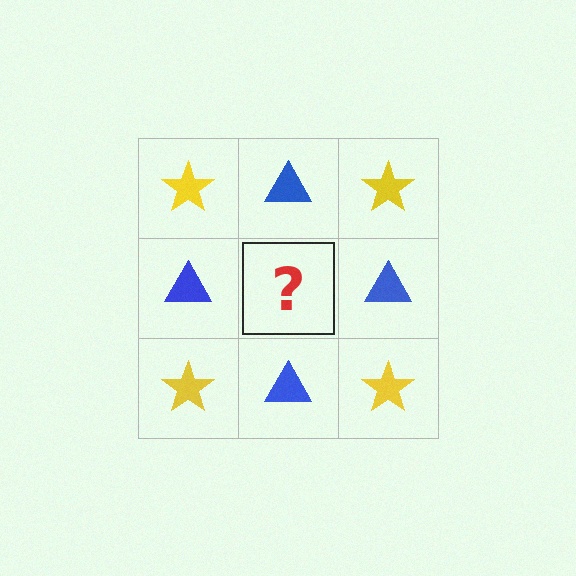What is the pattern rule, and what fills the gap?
The rule is that it alternates yellow star and blue triangle in a checkerboard pattern. The gap should be filled with a yellow star.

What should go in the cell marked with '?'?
The missing cell should contain a yellow star.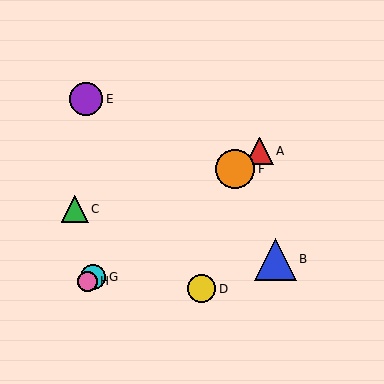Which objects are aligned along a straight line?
Objects A, F, G, H are aligned along a straight line.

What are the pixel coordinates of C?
Object C is at (75, 209).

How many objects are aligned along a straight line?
4 objects (A, F, G, H) are aligned along a straight line.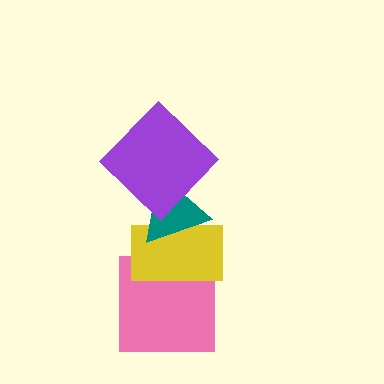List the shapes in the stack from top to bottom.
From top to bottom: the purple diamond, the teal triangle, the yellow rectangle, the pink square.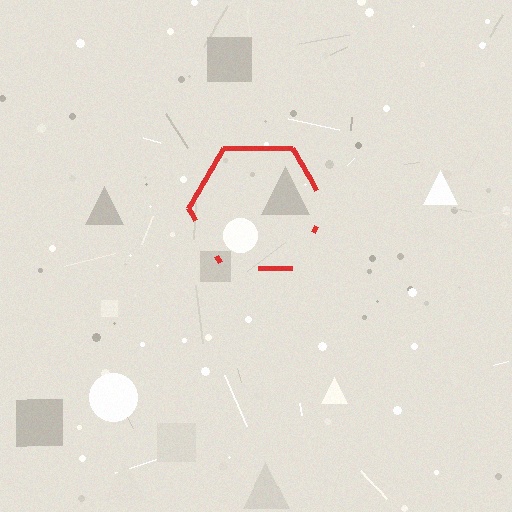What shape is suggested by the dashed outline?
The dashed outline suggests a hexagon.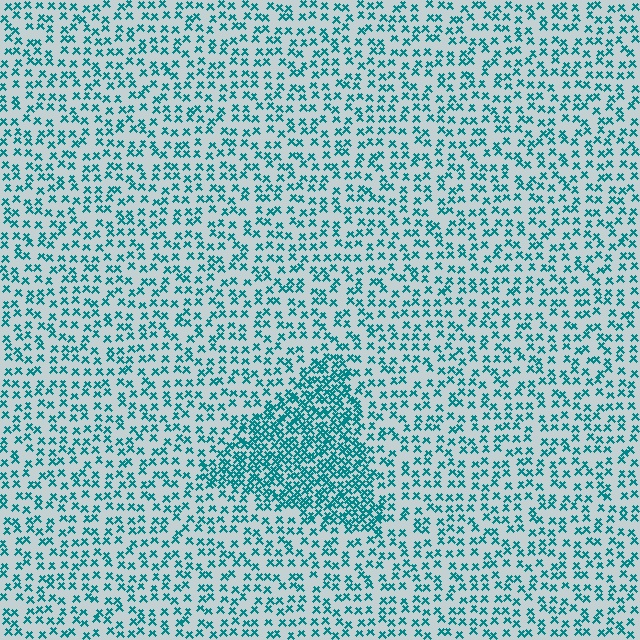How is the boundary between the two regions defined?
The boundary is defined by a change in element density (approximately 2.3x ratio). All elements are the same color, size, and shape.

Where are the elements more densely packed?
The elements are more densely packed inside the triangle boundary.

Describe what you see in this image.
The image contains small teal elements arranged at two different densities. A triangle-shaped region is visible where the elements are more densely packed than the surrounding area.